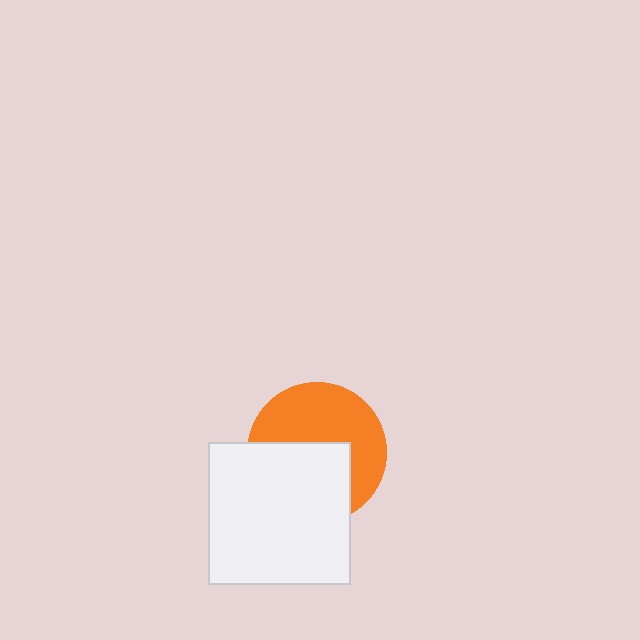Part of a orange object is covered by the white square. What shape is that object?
It is a circle.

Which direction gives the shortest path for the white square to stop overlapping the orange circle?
Moving down gives the shortest separation.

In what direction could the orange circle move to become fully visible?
The orange circle could move up. That would shift it out from behind the white square entirely.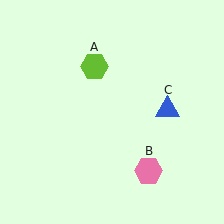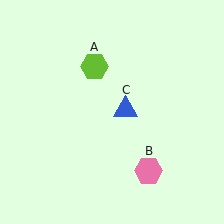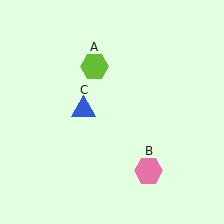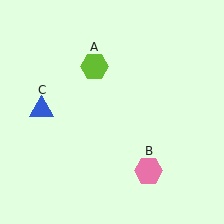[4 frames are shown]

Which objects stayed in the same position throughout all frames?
Lime hexagon (object A) and pink hexagon (object B) remained stationary.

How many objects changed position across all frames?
1 object changed position: blue triangle (object C).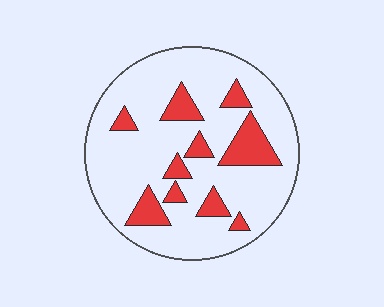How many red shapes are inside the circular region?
10.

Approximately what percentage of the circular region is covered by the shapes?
Approximately 20%.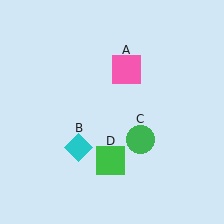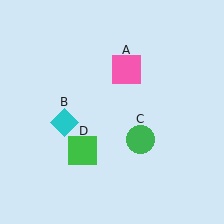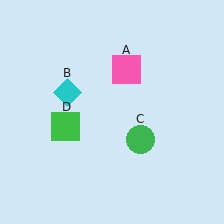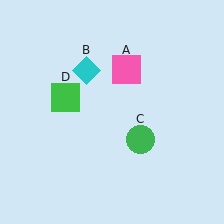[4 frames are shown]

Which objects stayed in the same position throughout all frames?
Pink square (object A) and green circle (object C) remained stationary.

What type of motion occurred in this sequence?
The cyan diamond (object B), green square (object D) rotated clockwise around the center of the scene.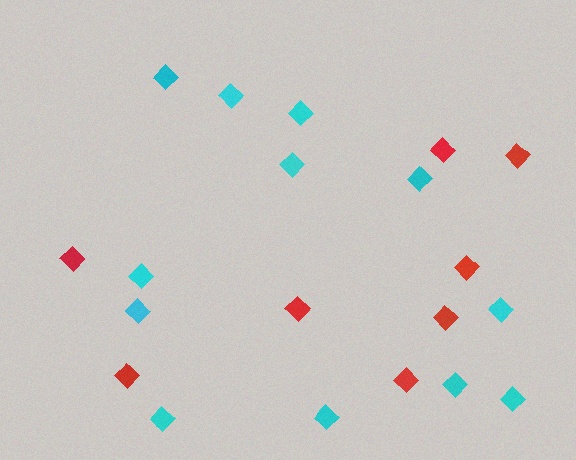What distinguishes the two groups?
There are 2 groups: one group of cyan diamonds (12) and one group of red diamonds (8).